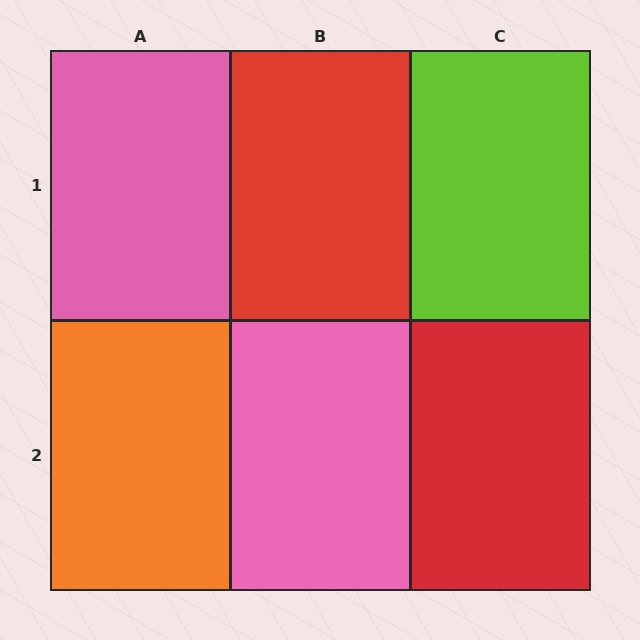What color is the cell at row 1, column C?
Lime.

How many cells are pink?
2 cells are pink.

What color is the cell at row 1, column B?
Red.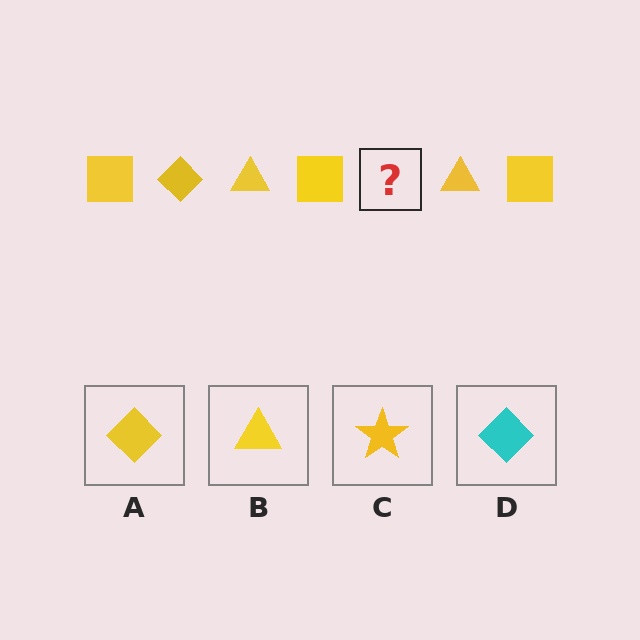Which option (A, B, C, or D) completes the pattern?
A.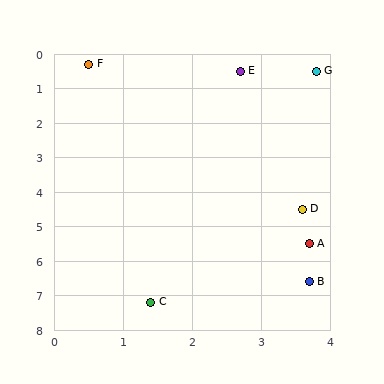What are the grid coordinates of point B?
Point B is at approximately (3.7, 6.6).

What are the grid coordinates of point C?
Point C is at approximately (1.4, 7.2).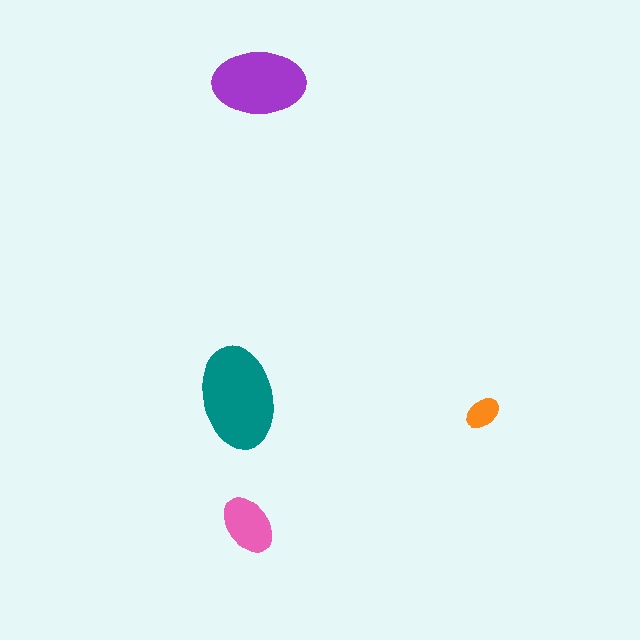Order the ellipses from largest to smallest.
the teal one, the purple one, the pink one, the orange one.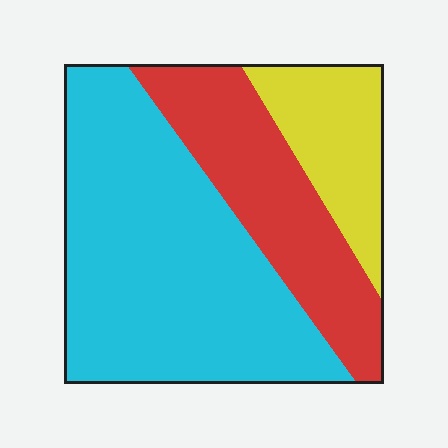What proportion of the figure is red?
Red takes up between a quarter and a half of the figure.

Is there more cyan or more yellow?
Cyan.